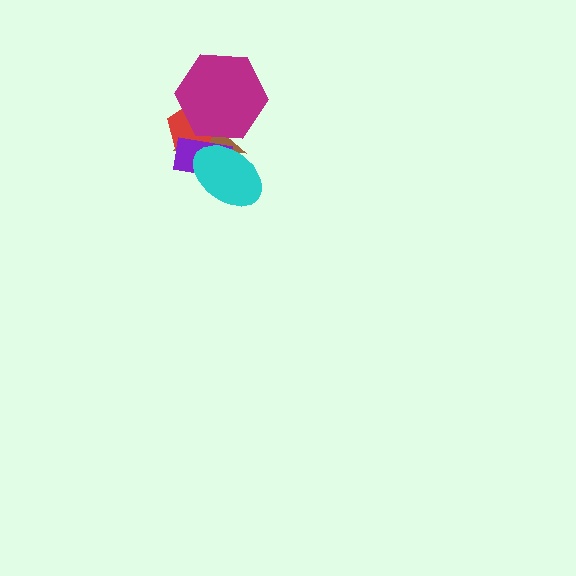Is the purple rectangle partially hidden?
Yes, it is partially covered by another shape.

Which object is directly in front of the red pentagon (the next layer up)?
The purple rectangle is directly in front of the red pentagon.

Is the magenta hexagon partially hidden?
No, no other shape covers it.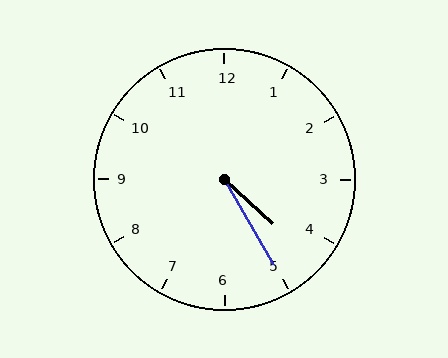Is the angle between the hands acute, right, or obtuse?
It is acute.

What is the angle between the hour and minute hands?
Approximately 18 degrees.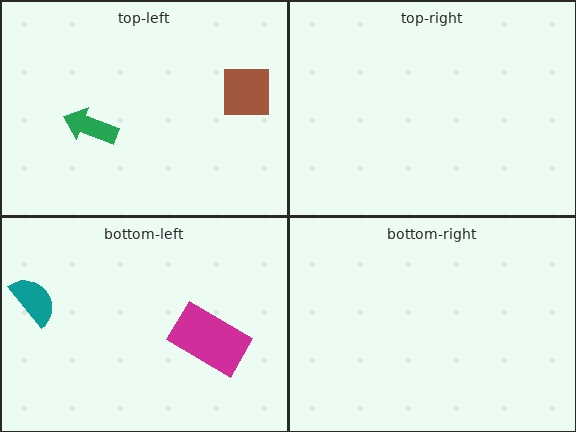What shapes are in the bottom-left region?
The teal semicircle, the magenta rectangle.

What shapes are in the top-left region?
The brown square, the green arrow.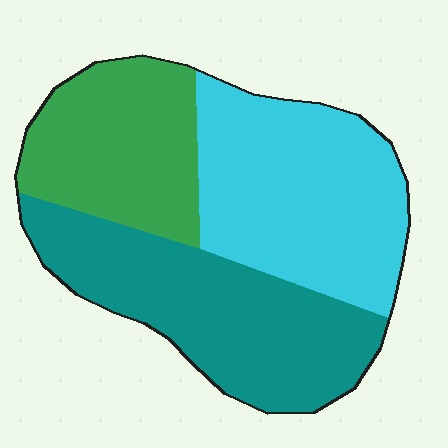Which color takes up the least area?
Green, at roughly 25%.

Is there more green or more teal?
Teal.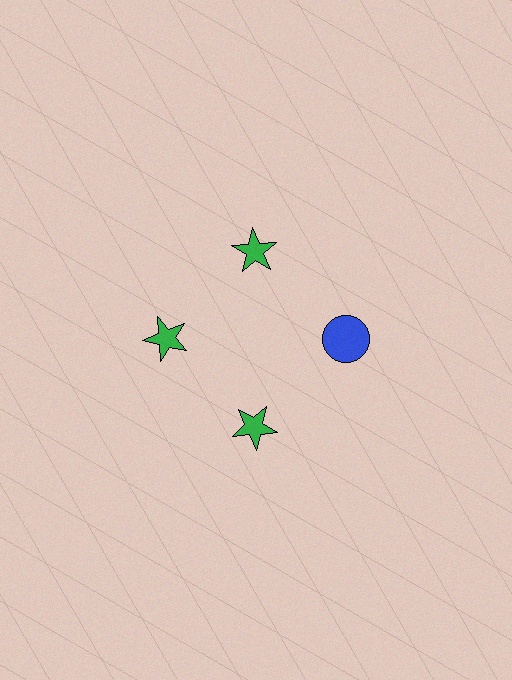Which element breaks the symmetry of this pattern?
The blue circle at roughly the 3 o'clock position breaks the symmetry. All other shapes are green stars.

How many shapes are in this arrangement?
There are 4 shapes arranged in a ring pattern.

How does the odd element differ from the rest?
It differs in both color (blue instead of green) and shape (circle instead of star).